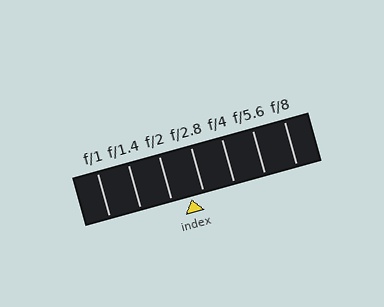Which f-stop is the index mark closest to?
The index mark is closest to f/2.8.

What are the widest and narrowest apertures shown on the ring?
The widest aperture shown is f/1 and the narrowest is f/8.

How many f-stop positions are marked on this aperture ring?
There are 7 f-stop positions marked.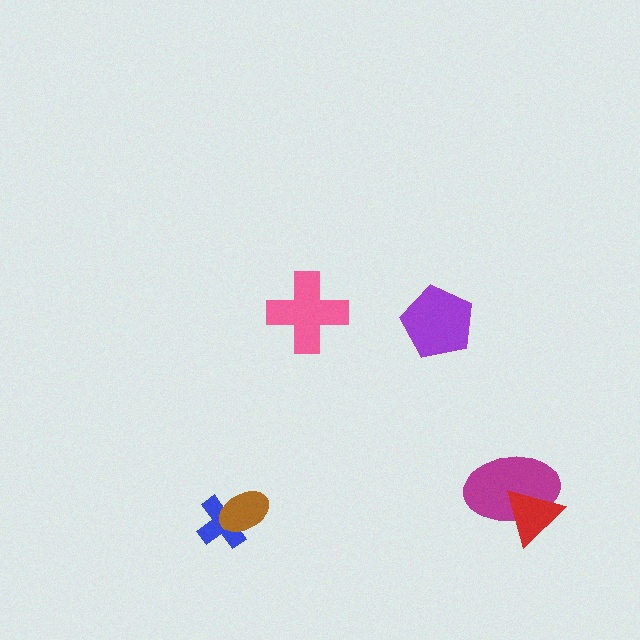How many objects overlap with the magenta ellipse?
1 object overlaps with the magenta ellipse.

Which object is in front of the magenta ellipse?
The red triangle is in front of the magenta ellipse.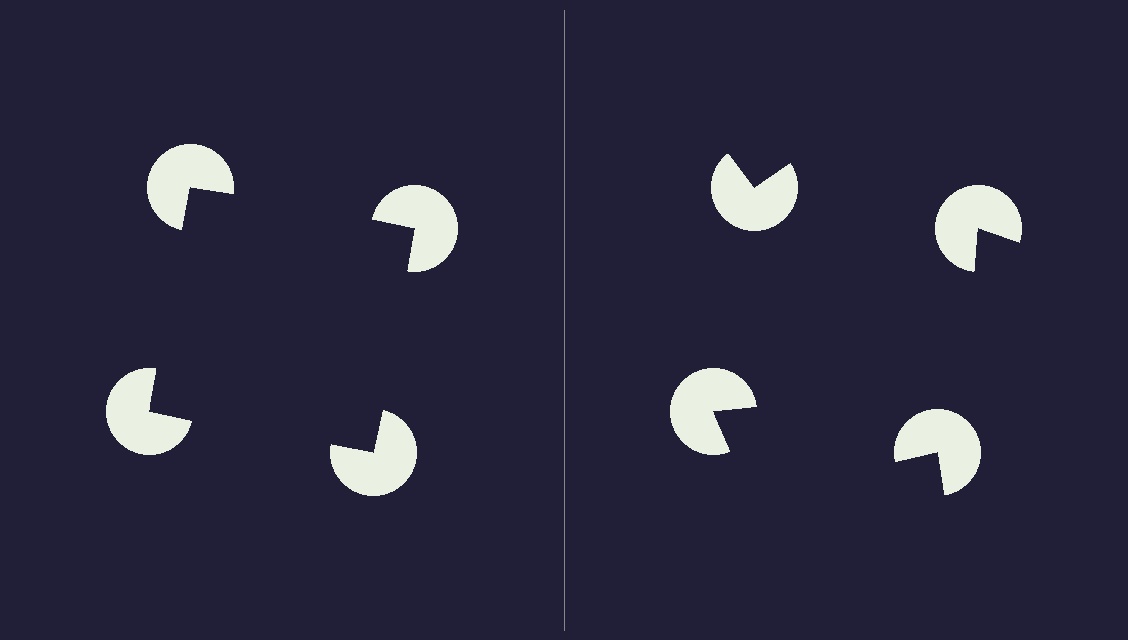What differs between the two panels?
The pac-man discs are positioned identically on both sides; only the wedge orientations differ. On the left they align to a square; on the right they are misaligned.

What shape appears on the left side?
An illusory square.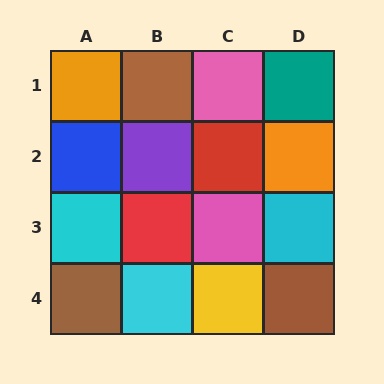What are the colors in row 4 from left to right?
Brown, cyan, yellow, brown.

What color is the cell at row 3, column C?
Pink.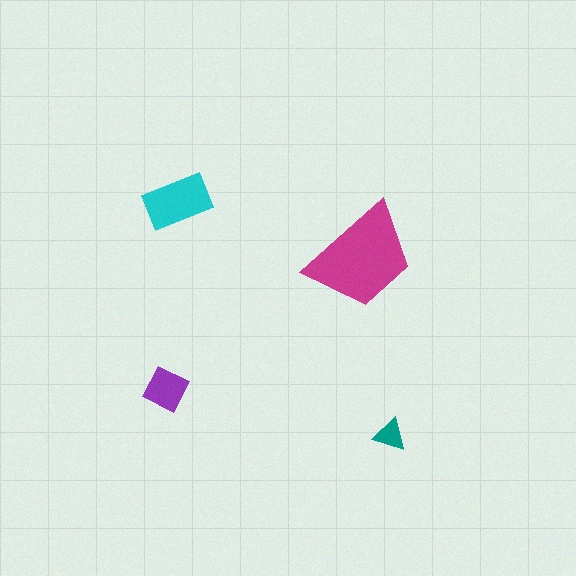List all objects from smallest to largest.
The teal triangle, the purple square, the cyan rectangle, the magenta trapezoid.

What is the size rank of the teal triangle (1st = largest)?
4th.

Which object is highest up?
The cyan rectangle is topmost.